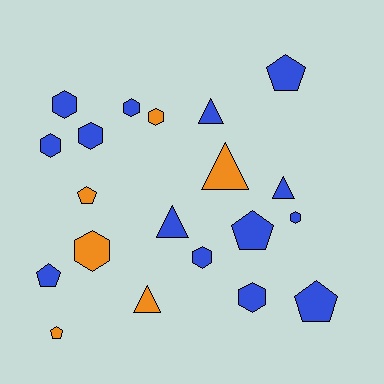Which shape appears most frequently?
Hexagon, with 9 objects.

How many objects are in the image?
There are 20 objects.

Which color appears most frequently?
Blue, with 14 objects.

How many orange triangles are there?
There are 2 orange triangles.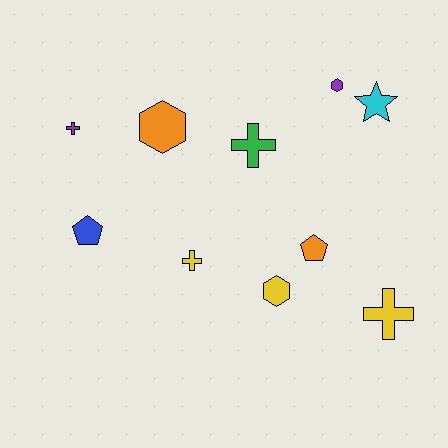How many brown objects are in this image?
There are no brown objects.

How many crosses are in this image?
There are 4 crosses.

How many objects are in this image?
There are 10 objects.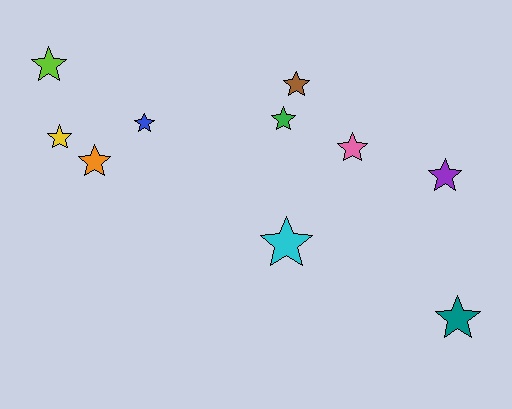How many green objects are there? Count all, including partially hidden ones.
There is 1 green object.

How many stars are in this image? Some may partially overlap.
There are 10 stars.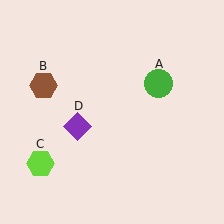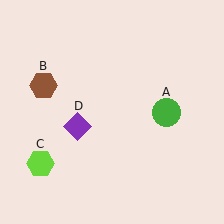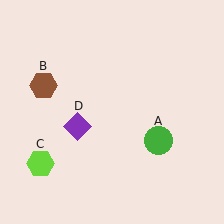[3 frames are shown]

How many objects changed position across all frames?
1 object changed position: green circle (object A).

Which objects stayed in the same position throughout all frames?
Brown hexagon (object B) and lime hexagon (object C) and purple diamond (object D) remained stationary.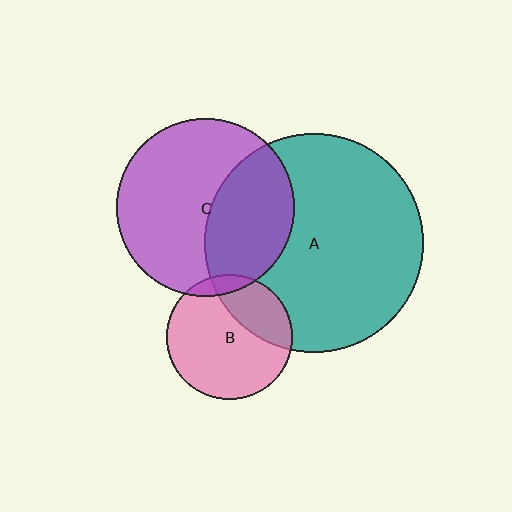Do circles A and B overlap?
Yes.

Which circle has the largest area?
Circle A (teal).